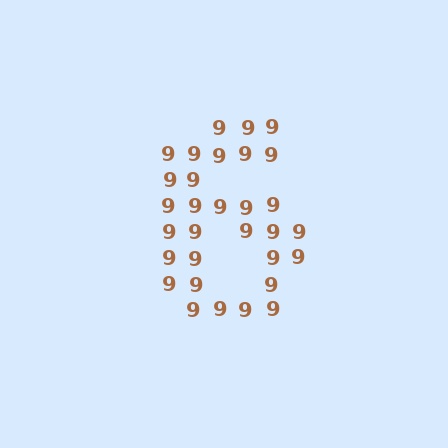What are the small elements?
The small elements are digit 9's.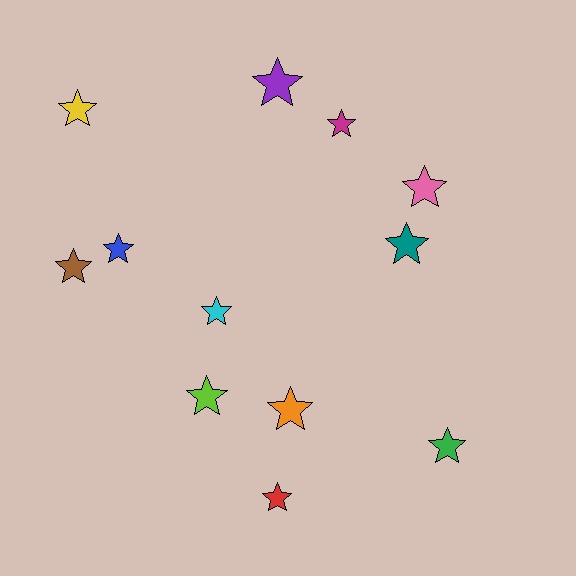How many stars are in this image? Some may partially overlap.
There are 12 stars.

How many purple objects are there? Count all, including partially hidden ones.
There is 1 purple object.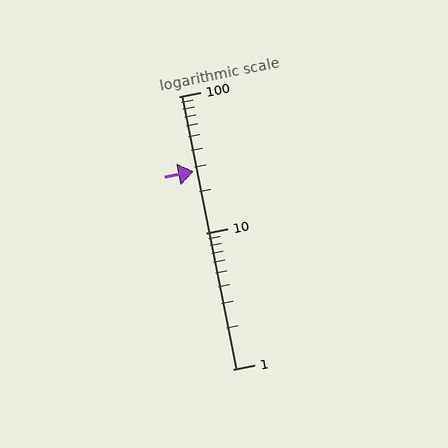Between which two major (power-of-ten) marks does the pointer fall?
The pointer is between 10 and 100.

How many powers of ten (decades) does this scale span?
The scale spans 2 decades, from 1 to 100.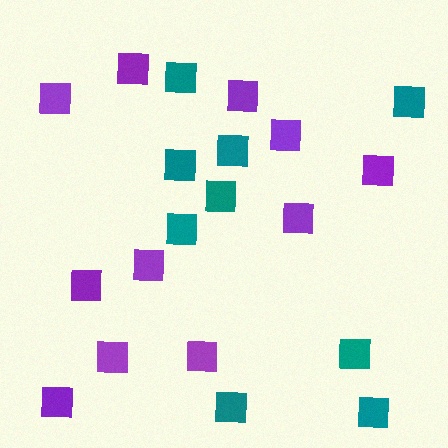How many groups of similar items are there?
There are 2 groups: one group of teal squares (9) and one group of purple squares (11).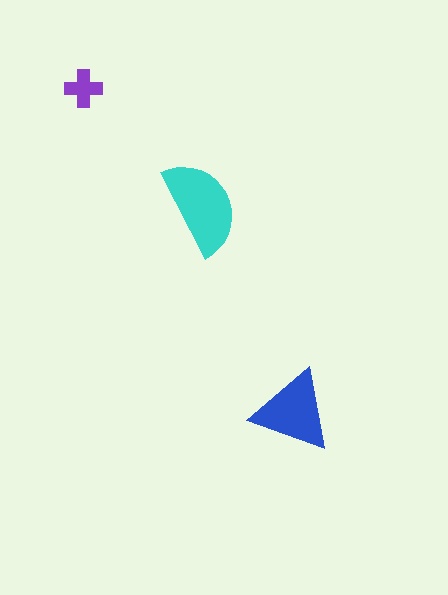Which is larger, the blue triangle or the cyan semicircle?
The cyan semicircle.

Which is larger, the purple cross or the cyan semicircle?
The cyan semicircle.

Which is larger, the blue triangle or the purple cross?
The blue triangle.